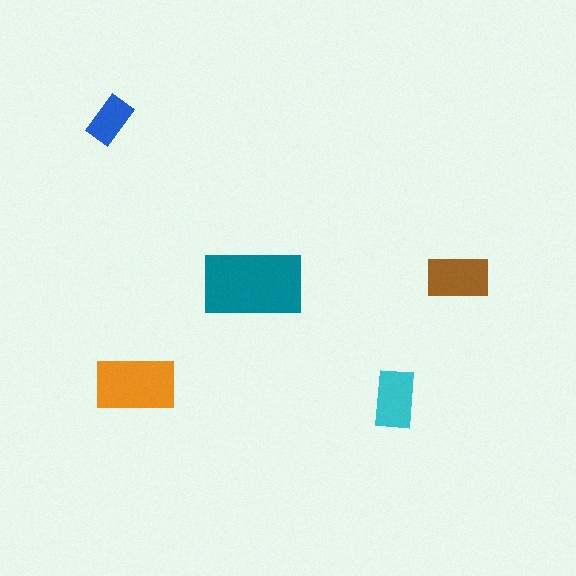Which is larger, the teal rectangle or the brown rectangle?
The teal one.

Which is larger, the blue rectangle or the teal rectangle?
The teal one.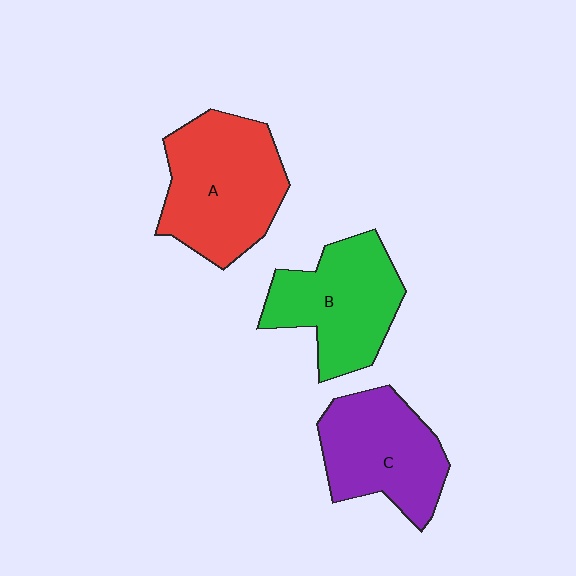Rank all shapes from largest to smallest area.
From largest to smallest: A (red), B (green), C (purple).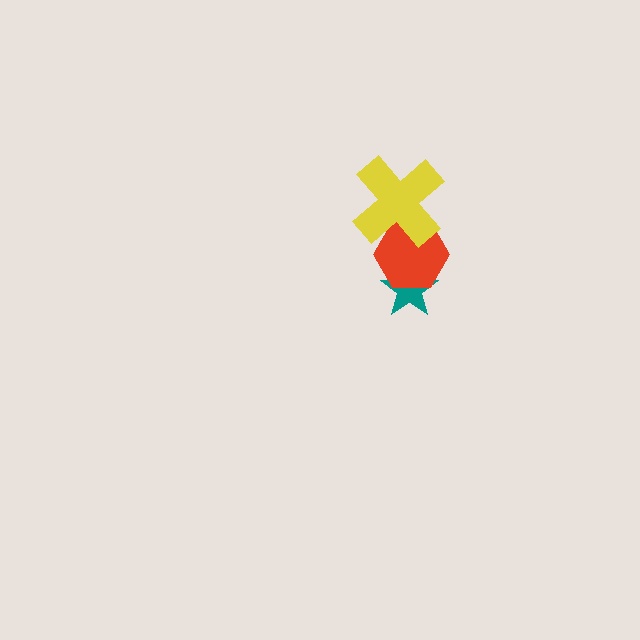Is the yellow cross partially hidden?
No, no other shape covers it.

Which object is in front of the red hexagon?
The yellow cross is in front of the red hexagon.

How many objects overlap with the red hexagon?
2 objects overlap with the red hexagon.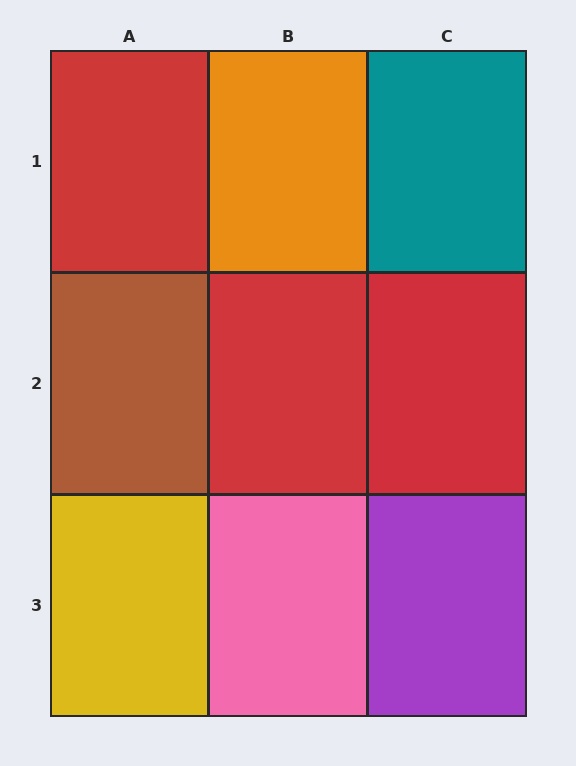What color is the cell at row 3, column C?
Purple.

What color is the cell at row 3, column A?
Yellow.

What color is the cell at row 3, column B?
Pink.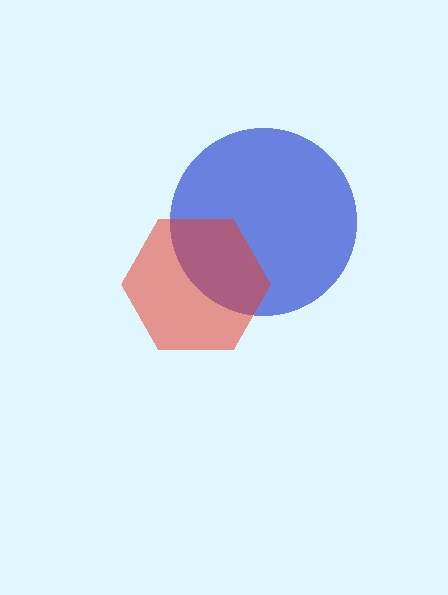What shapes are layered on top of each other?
The layered shapes are: a blue circle, a red hexagon.